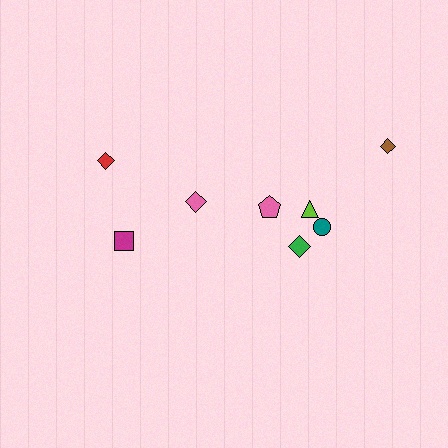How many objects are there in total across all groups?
There are 8 objects.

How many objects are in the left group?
There are 3 objects.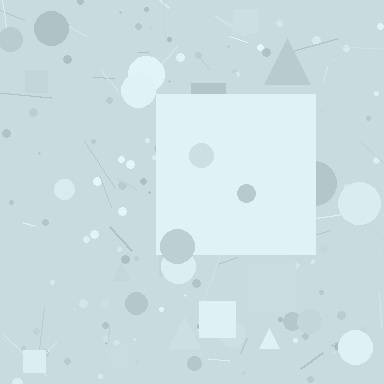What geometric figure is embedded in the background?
A square is embedded in the background.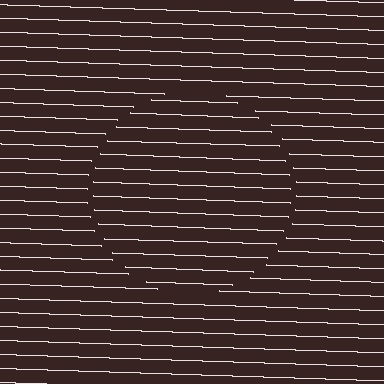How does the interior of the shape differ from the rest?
The interior of the shape contains the same grating, shifted by half a period — the contour is defined by the phase discontinuity where line-ends from the inner and outer gratings abut.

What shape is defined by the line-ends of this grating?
An illusory circle. The interior of the shape contains the same grating, shifted by half a period — the contour is defined by the phase discontinuity where line-ends from the inner and outer gratings abut.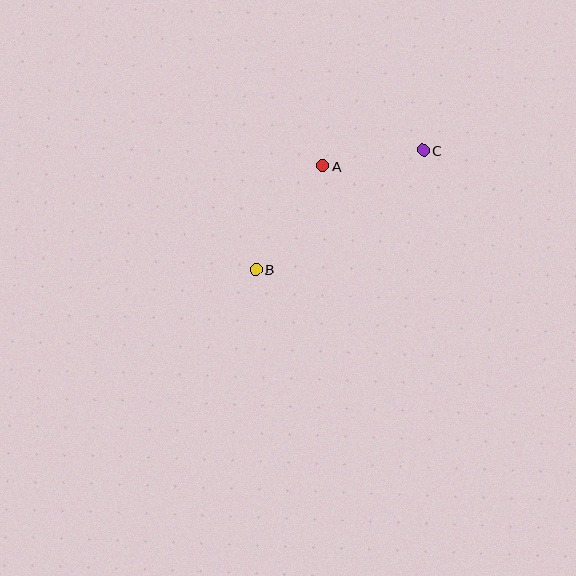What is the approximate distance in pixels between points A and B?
The distance between A and B is approximately 123 pixels.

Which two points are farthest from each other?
Points B and C are farthest from each other.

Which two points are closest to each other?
Points A and C are closest to each other.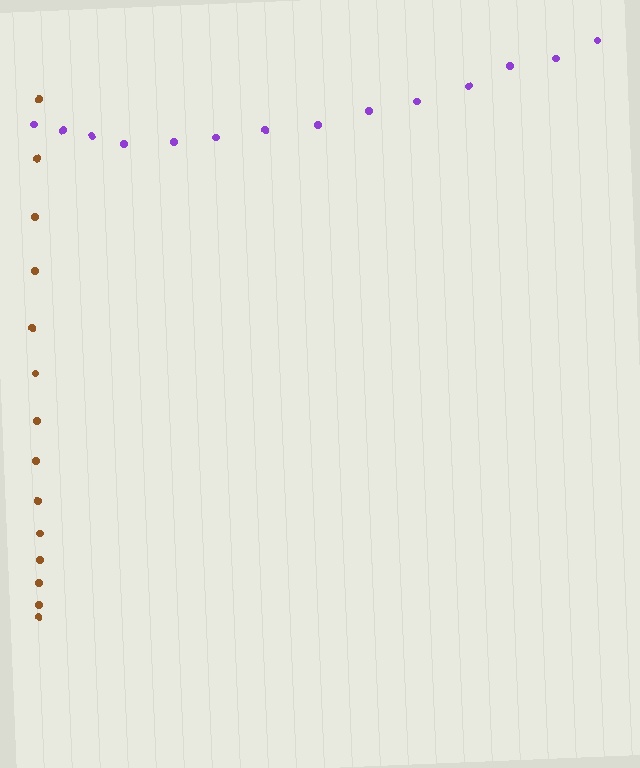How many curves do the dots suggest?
There are 2 distinct paths.